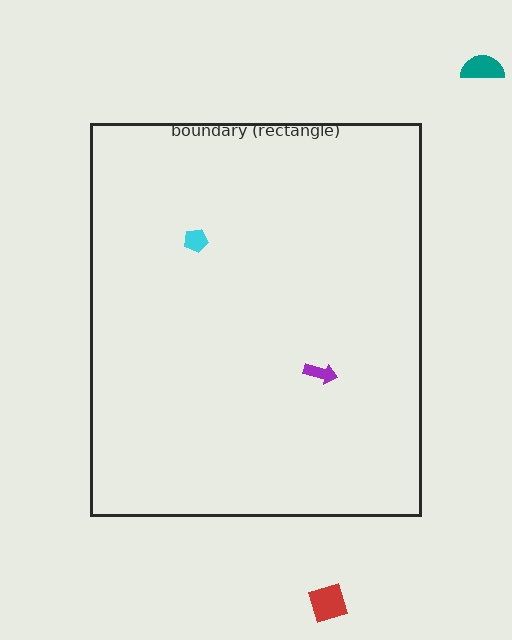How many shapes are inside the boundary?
2 inside, 2 outside.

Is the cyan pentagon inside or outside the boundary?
Inside.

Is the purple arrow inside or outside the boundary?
Inside.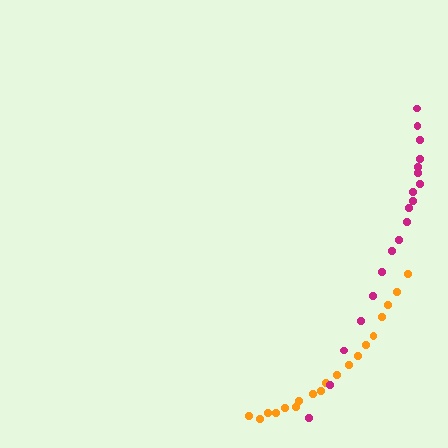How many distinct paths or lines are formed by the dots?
There are 2 distinct paths.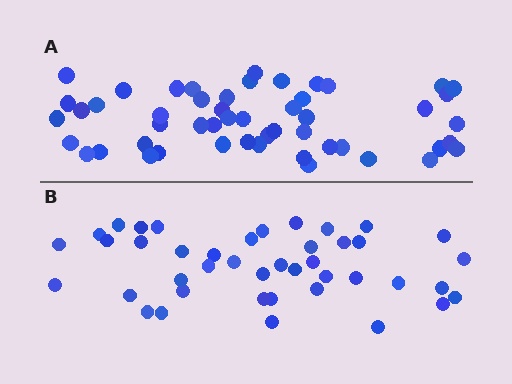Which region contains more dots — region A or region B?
Region A (the top region) has more dots.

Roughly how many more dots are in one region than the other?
Region A has roughly 8 or so more dots than region B.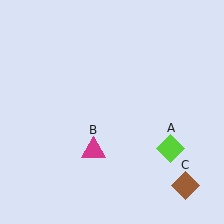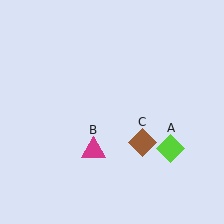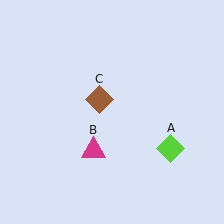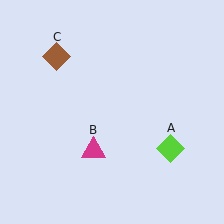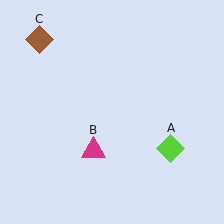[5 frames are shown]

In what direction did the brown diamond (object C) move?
The brown diamond (object C) moved up and to the left.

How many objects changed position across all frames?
1 object changed position: brown diamond (object C).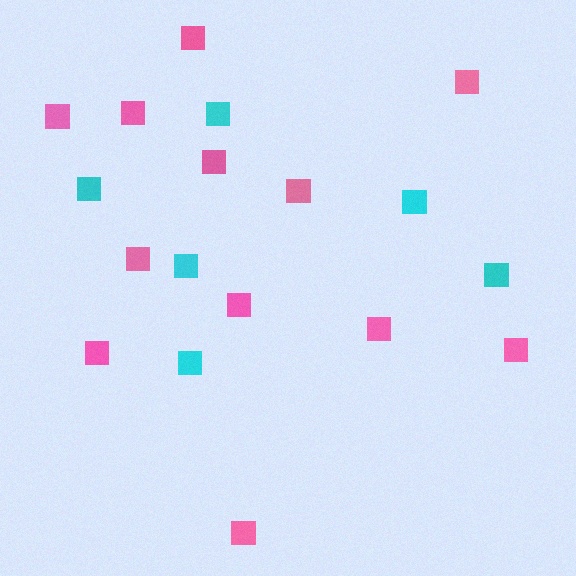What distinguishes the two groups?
There are 2 groups: one group of cyan squares (6) and one group of pink squares (12).